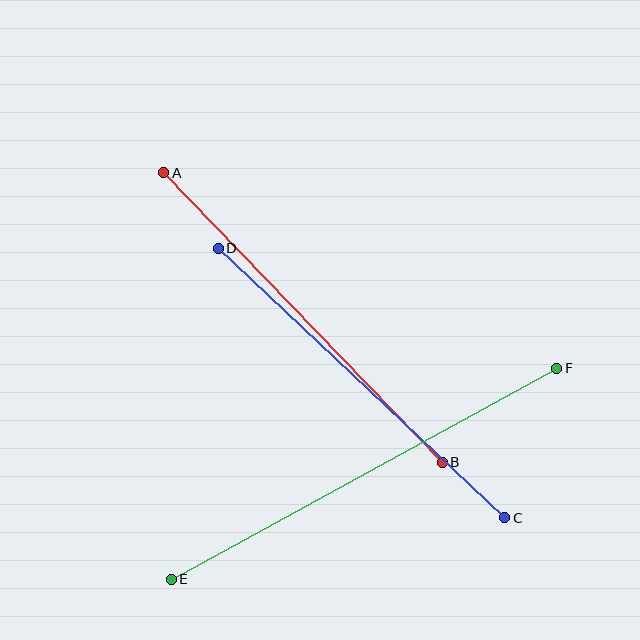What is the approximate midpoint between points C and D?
The midpoint is at approximately (361, 383) pixels.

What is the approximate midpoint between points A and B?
The midpoint is at approximately (303, 317) pixels.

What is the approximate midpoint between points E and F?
The midpoint is at approximately (364, 474) pixels.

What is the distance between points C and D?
The distance is approximately 394 pixels.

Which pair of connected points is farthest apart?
Points E and F are farthest apart.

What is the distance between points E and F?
The distance is approximately 440 pixels.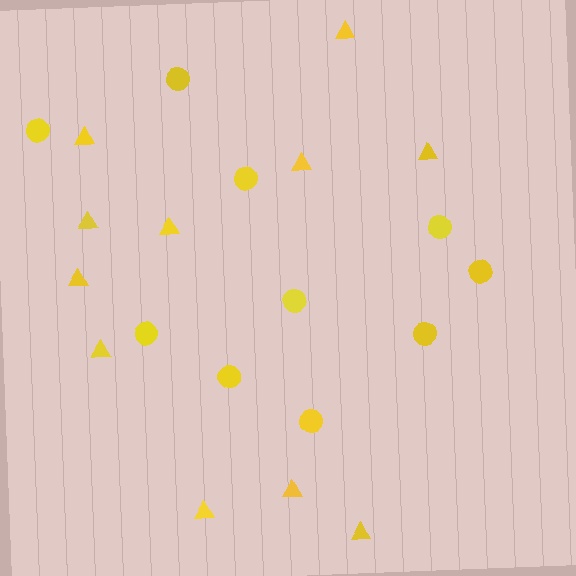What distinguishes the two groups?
There are 2 groups: one group of triangles (11) and one group of circles (10).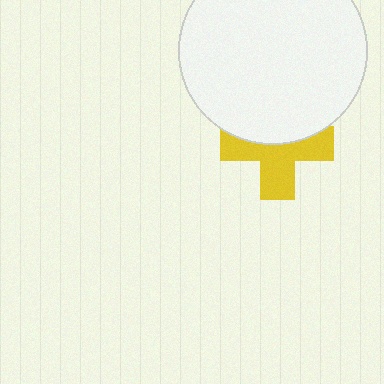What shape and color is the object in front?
The object in front is a white circle.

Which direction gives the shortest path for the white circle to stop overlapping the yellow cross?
Moving up gives the shortest separation.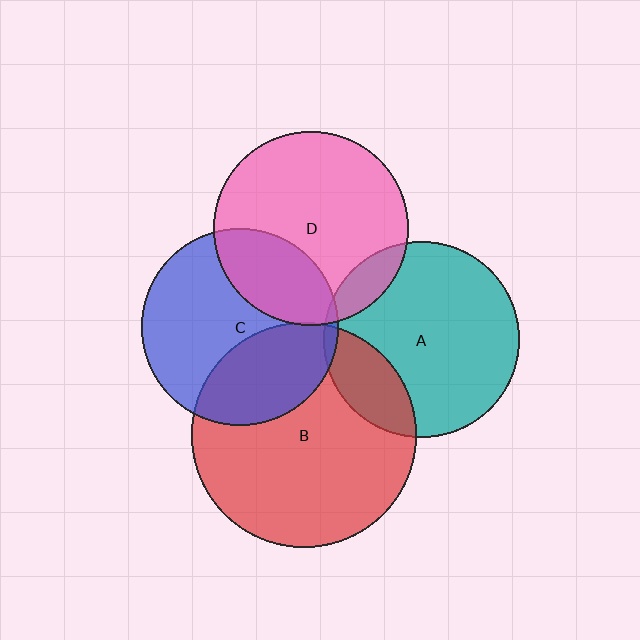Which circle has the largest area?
Circle B (red).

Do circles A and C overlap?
Yes.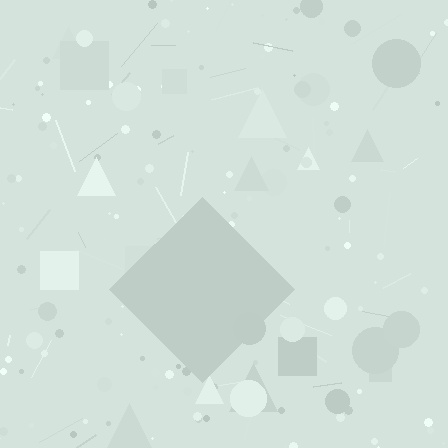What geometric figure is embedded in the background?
A diamond is embedded in the background.